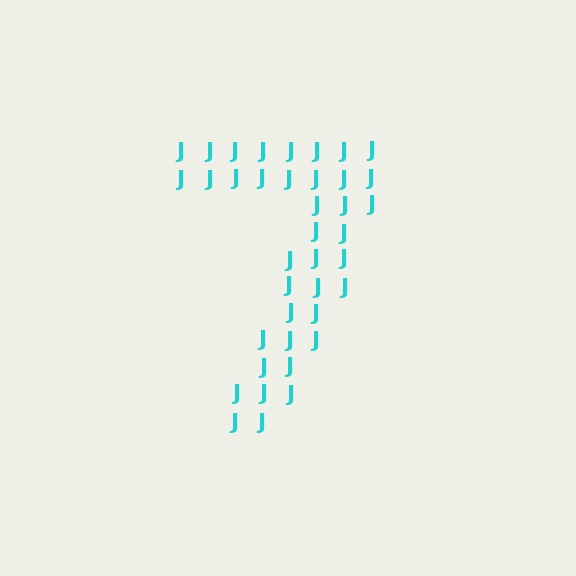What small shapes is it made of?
It is made of small letter J's.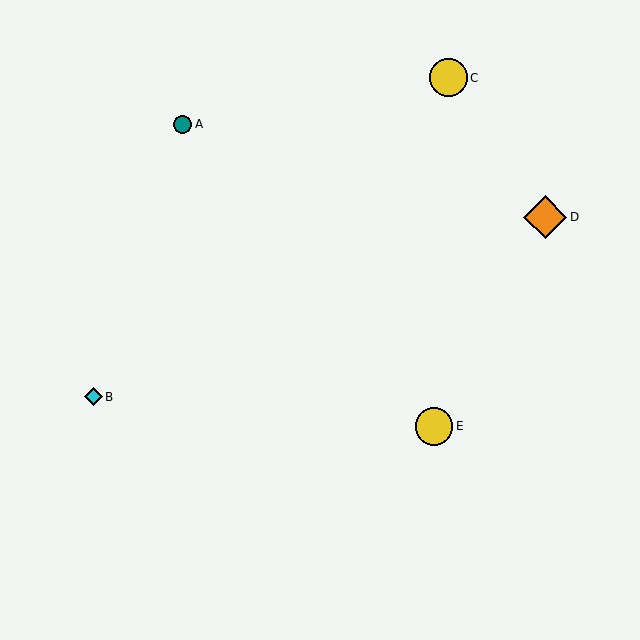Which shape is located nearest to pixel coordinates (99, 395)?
The cyan diamond (labeled B) at (93, 397) is nearest to that location.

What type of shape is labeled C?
Shape C is a yellow circle.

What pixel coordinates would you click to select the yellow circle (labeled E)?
Click at (434, 426) to select the yellow circle E.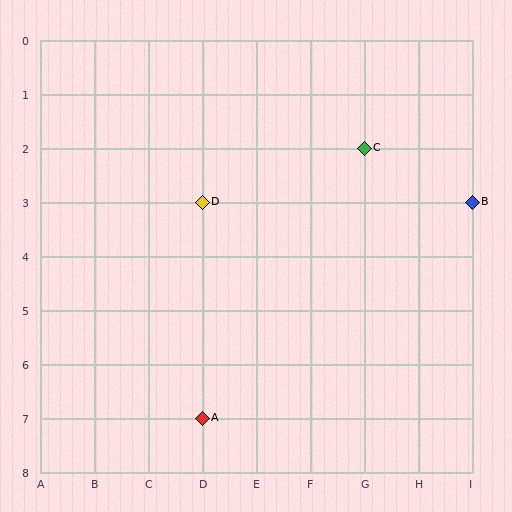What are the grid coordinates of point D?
Point D is at grid coordinates (D, 3).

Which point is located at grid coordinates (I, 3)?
Point B is at (I, 3).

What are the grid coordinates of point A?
Point A is at grid coordinates (D, 7).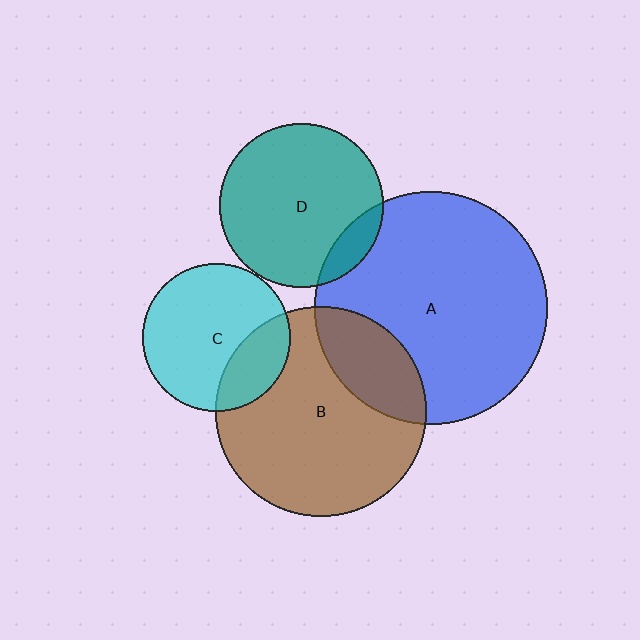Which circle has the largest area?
Circle A (blue).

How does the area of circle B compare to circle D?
Approximately 1.7 times.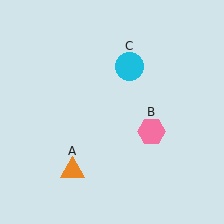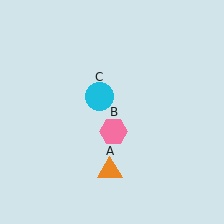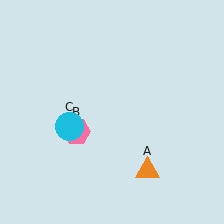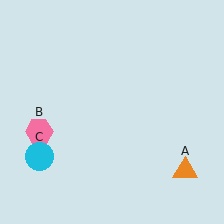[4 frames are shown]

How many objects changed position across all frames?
3 objects changed position: orange triangle (object A), pink hexagon (object B), cyan circle (object C).